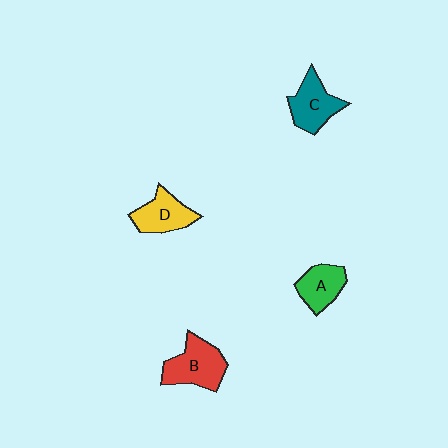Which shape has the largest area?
Shape B (red).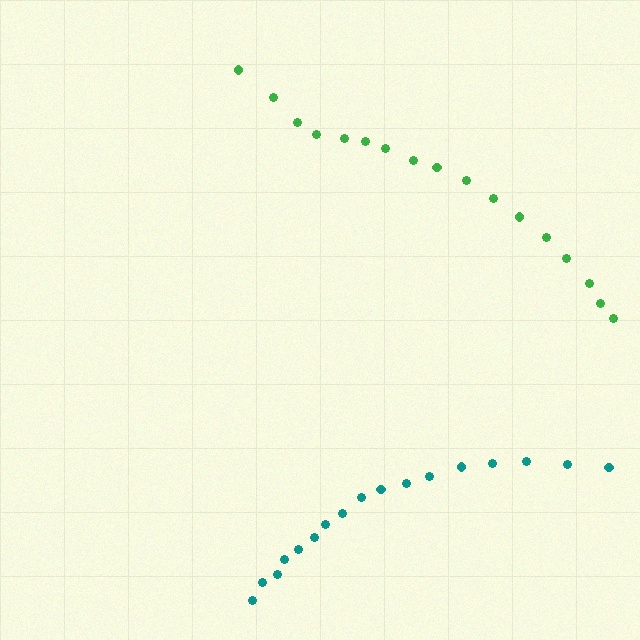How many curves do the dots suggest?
There are 2 distinct paths.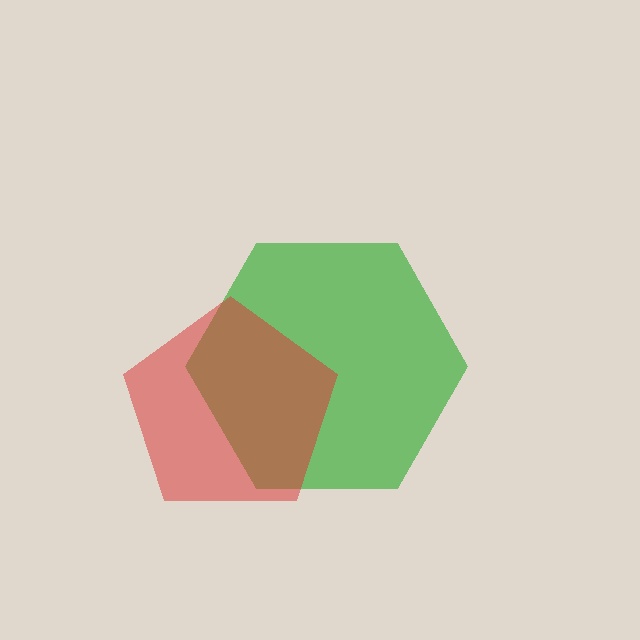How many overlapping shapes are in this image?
There are 2 overlapping shapes in the image.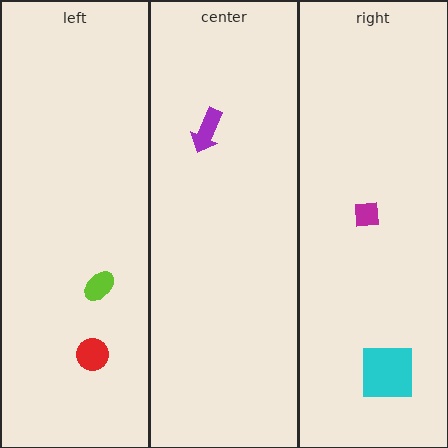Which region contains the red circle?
The left region.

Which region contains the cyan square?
The right region.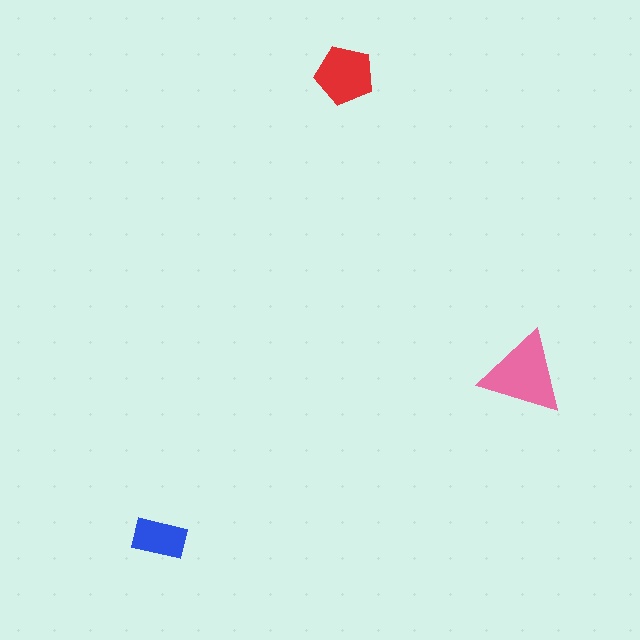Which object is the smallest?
The blue rectangle.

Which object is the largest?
The pink triangle.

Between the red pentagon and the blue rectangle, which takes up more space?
The red pentagon.